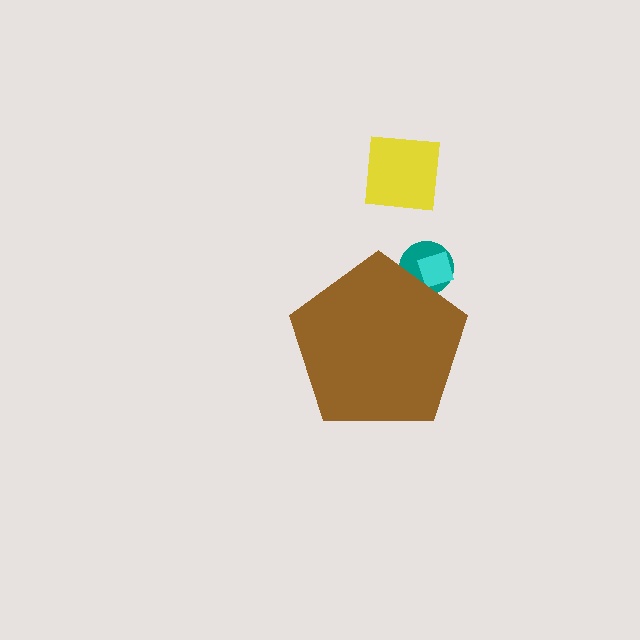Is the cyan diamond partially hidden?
Yes, the cyan diamond is partially hidden behind the brown pentagon.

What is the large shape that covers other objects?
A brown pentagon.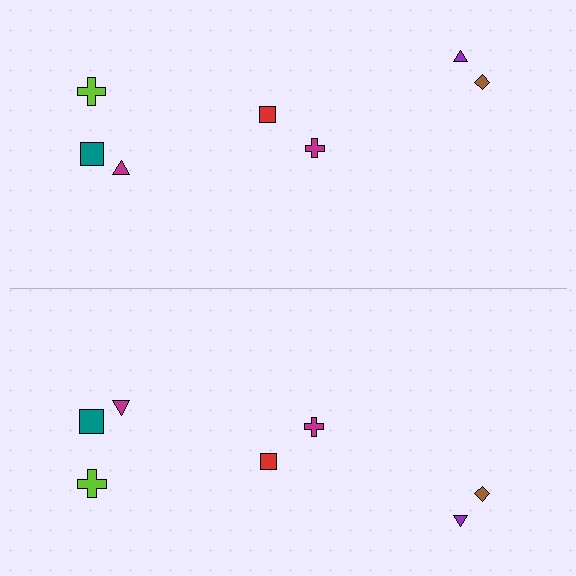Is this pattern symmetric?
Yes, this pattern has bilateral (reflection) symmetry.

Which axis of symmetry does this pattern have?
The pattern has a horizontal axis of symmetry running through the center of the image.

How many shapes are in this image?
There are 14 shapes in this image.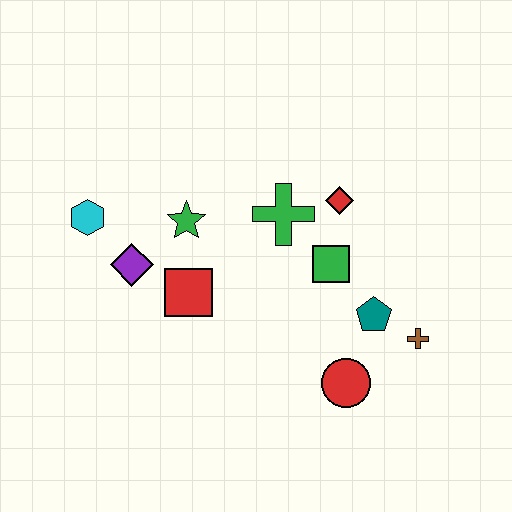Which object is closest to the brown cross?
The teal pentagon is closest to the brown cross.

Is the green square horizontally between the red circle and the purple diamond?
Yes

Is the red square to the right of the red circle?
No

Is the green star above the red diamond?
No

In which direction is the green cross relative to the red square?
The green cross is to the right of the red square.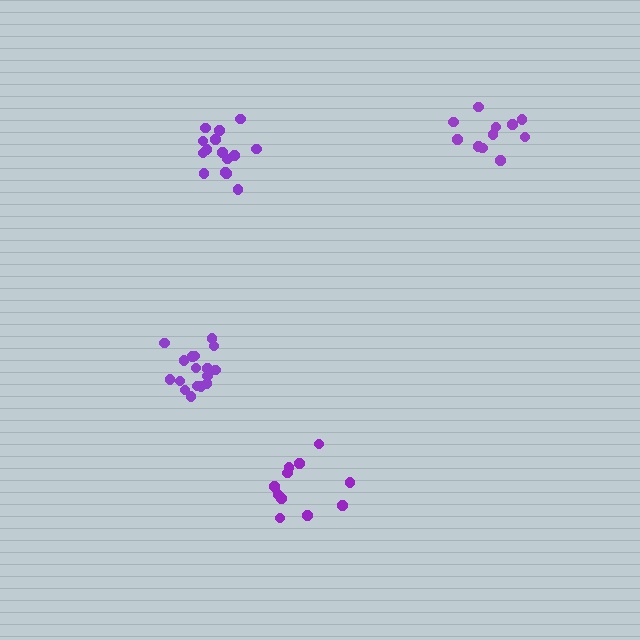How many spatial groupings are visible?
There are 4 spatial groupings.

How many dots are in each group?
Group 1: 11 dots, Group 2: 17 dots, Group 3: 11 dots, Group 4: 15 dots (54 total).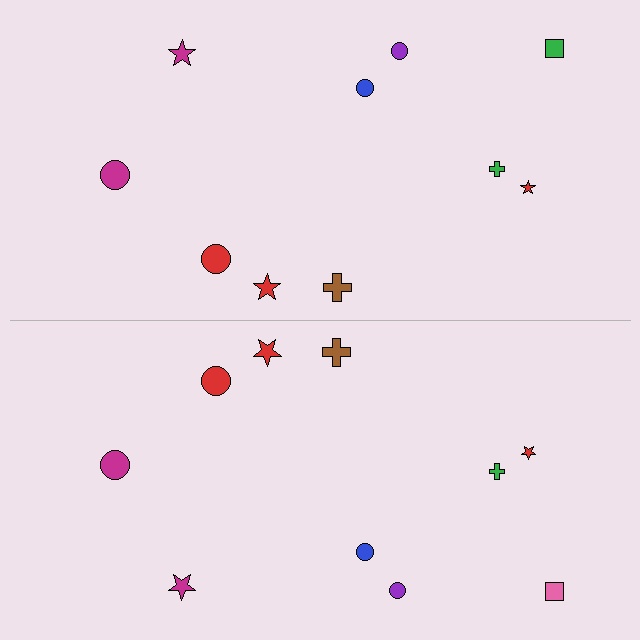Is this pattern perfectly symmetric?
No, the pattern is not perfectly symmetric. The pink square on the bottom side breaks the symmetry — its mirror counterpart is green.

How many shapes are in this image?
There are 20 shapes in this image.